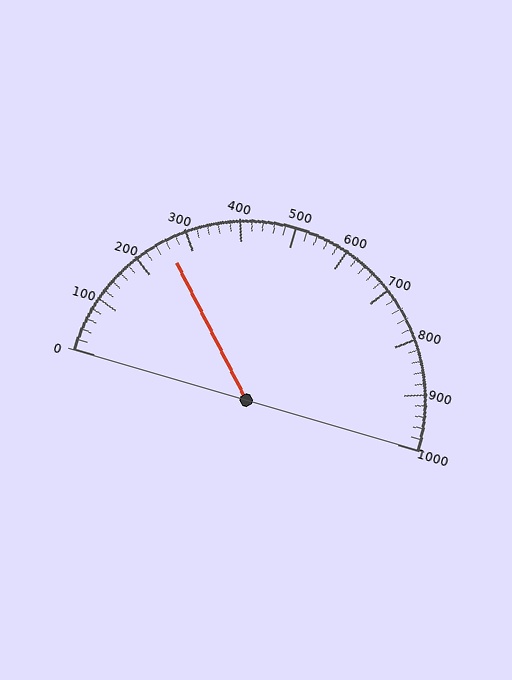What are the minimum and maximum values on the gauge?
The gauge ranges from 0 to 1000.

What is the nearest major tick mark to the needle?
The nearest major tick mark is 300.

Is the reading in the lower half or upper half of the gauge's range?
The reading is in the lower half of the range (0 to 1000).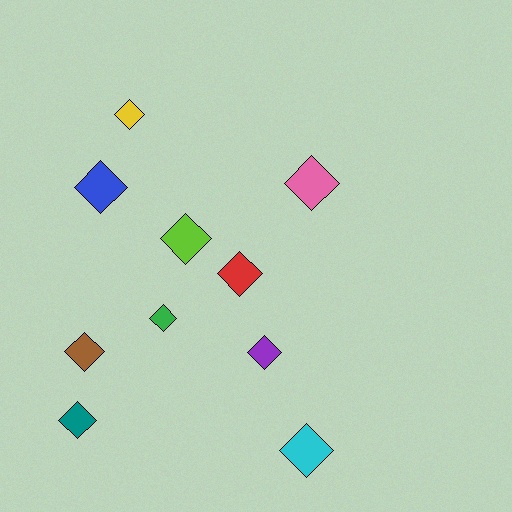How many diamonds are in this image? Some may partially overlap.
There are 10 diamonds.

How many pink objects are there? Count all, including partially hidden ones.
There is 1 pink object.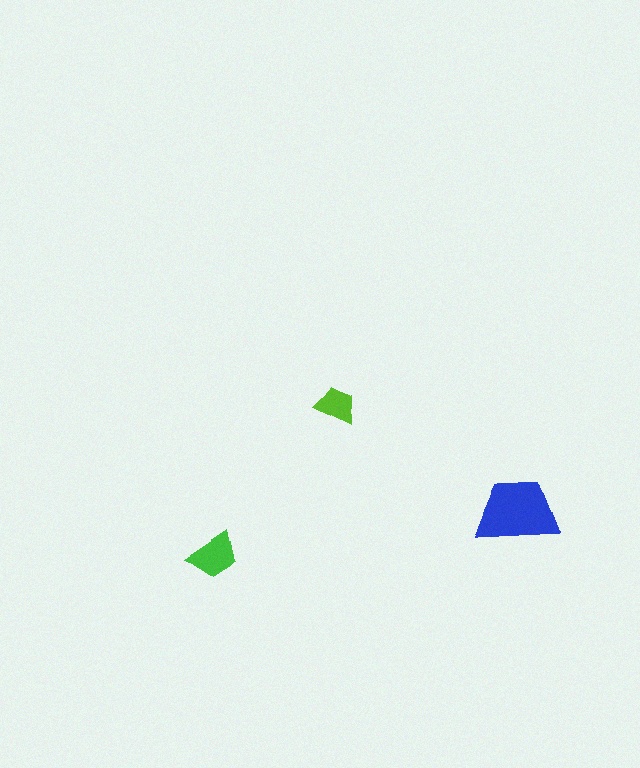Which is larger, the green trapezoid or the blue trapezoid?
The blue one.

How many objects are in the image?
There are 3 objects in the image.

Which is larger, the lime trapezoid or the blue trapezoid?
The blue one.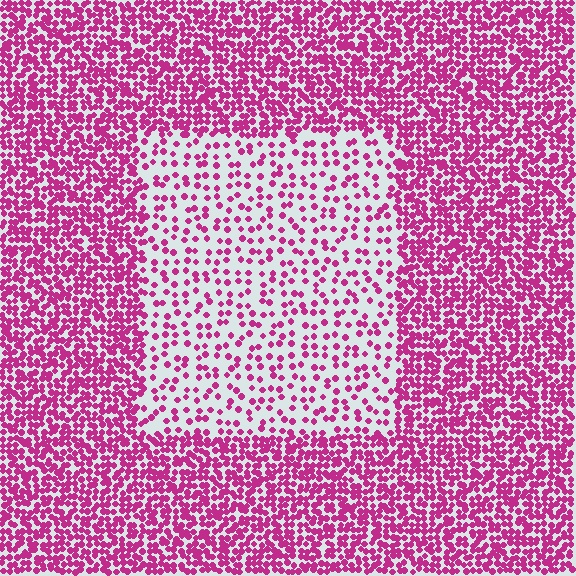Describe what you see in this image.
The image contains small magenta elements arranged at two different densities. A rectangle-shaped region is visible where the elements are less densely packed than the surrounding area.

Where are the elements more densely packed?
The elements are more densely packed outside the rectangle boundary.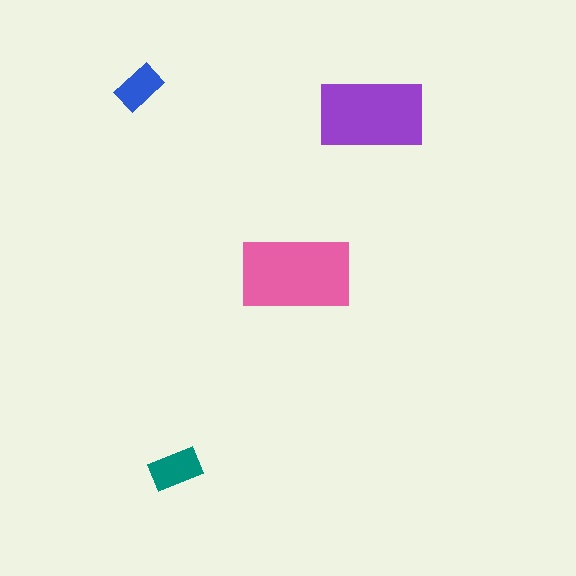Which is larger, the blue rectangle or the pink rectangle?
The pink one.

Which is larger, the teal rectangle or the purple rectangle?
The purple one.